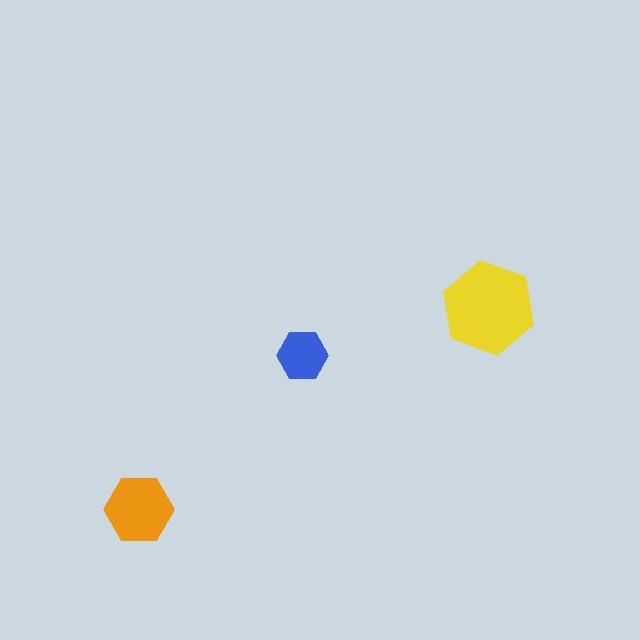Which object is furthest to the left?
The orange hexagon is leftmost.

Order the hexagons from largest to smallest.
the yellow one, the orange one, the blue one.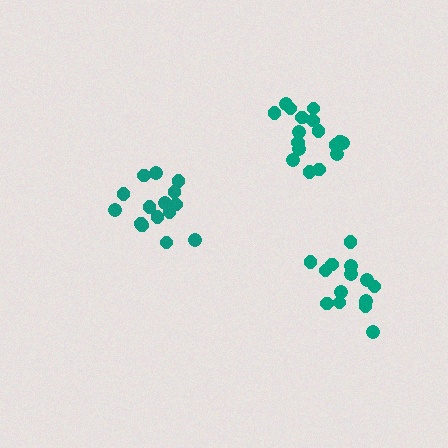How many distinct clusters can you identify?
There are 3 distinct clusters.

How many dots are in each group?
Group 1: 17 dots, Group 2: 15 dots, Group 3: 14 dots (46 total).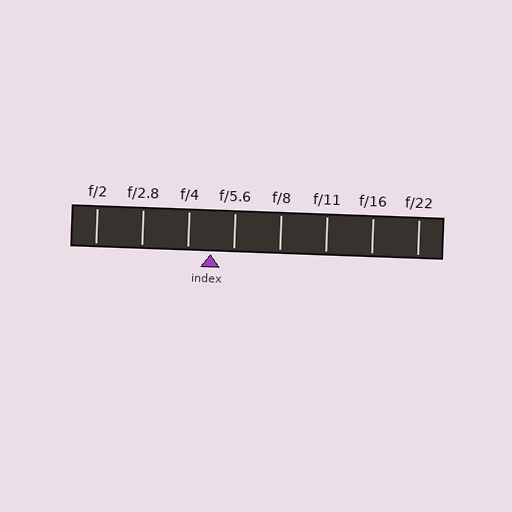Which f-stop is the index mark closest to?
The index mark is closest to f/5.6.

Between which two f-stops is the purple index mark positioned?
The index mark is between f/4 and f/5.6.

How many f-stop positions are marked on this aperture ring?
There are 8 f-stop positions marked.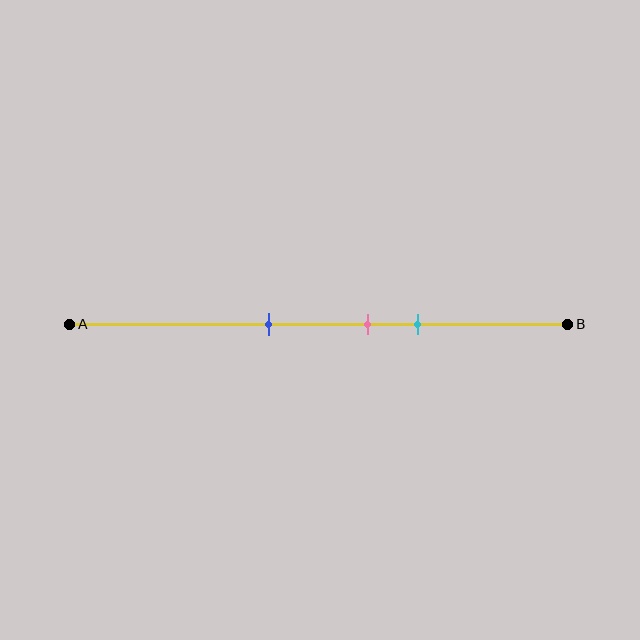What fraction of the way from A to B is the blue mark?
The blue mark is approximately 40% (0.4) of the way from A to B.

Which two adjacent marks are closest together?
The pink and cyan marks are the closest adjacent pair.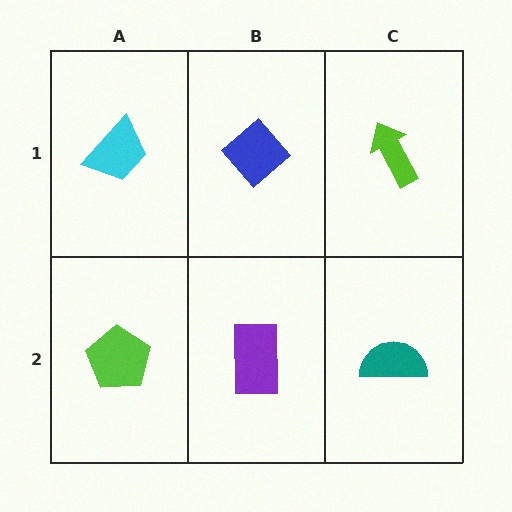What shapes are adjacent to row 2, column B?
A blue diamond (row 1, column B), a lime pentagon (row 2, column A), a teal semicircle (row 2, column C).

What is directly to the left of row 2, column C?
A purple rectangle.